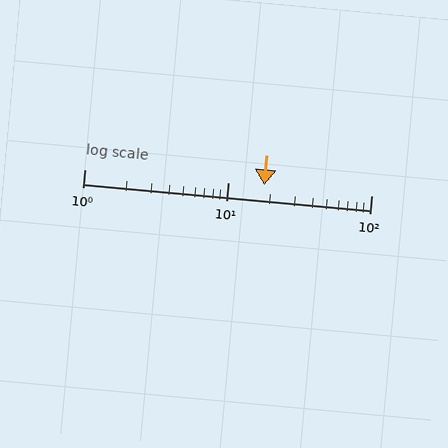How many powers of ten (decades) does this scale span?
The scale spans 2 decades, from 1 to 100.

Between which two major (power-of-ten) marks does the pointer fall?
The pointer is between 10 and 100.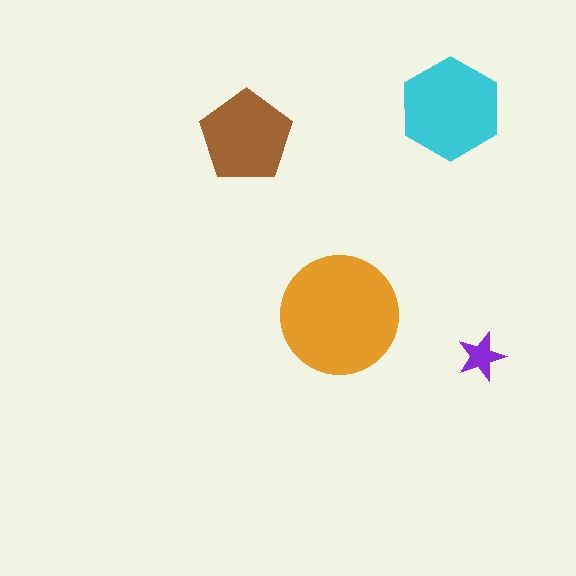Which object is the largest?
The orange circle.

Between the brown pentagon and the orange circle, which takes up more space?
The orange circle.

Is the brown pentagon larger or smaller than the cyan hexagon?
Smaller.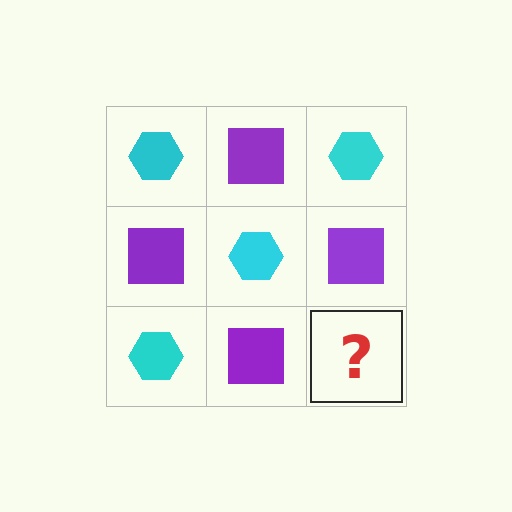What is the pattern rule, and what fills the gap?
The rule is that it alternates cyan hexagon and purple square in a checkerboard pattern. The gap should be filled with a cyan hexagon.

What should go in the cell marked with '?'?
The missing cell should contain a cyan hexagon.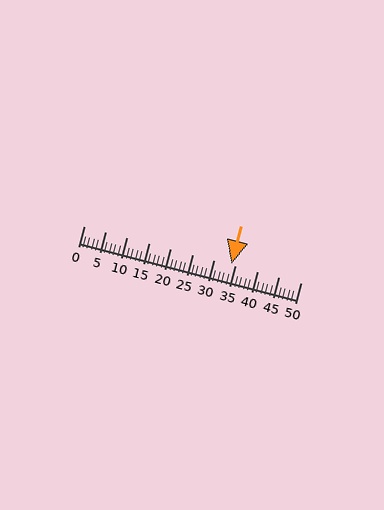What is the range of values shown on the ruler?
The ruler shows values from 0 to 50.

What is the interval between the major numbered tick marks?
The major tick marks are spaced 5 units apart.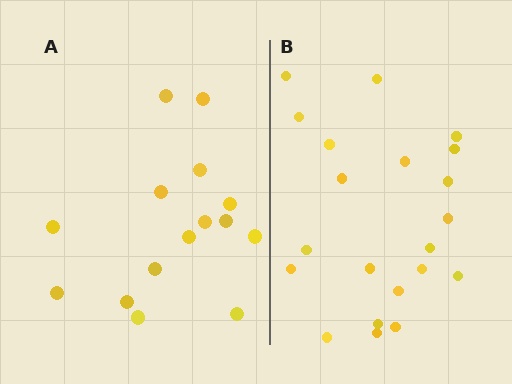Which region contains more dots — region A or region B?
Region B (the right region) has more dots.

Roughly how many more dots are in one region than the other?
Region B has about 6 more dots than region A.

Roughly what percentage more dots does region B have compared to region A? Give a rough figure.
About 40% more.